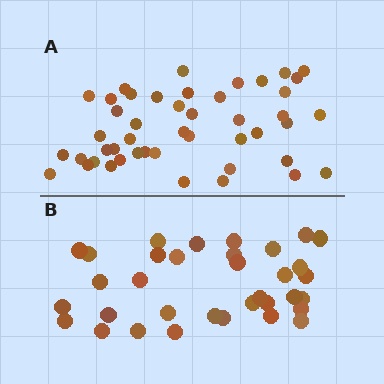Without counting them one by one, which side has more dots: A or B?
Region A (the top region) has more dots.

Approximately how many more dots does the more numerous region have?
Region A has roughly 12 or so more dots than region B.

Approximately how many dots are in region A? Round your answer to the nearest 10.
About 50 dots. (The exact count is 46, which rounds to 50.)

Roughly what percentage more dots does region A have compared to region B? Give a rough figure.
About 35% more.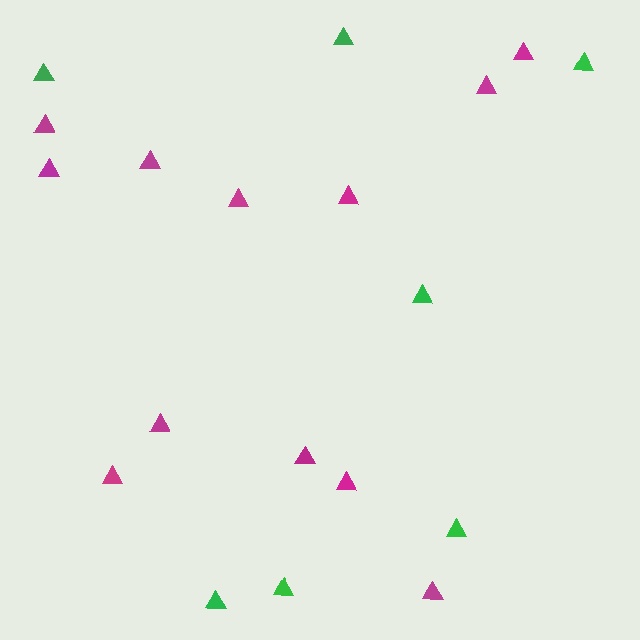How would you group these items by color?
There are 2 groups: one group of magenta triangles (12) and one group of green triangles (7).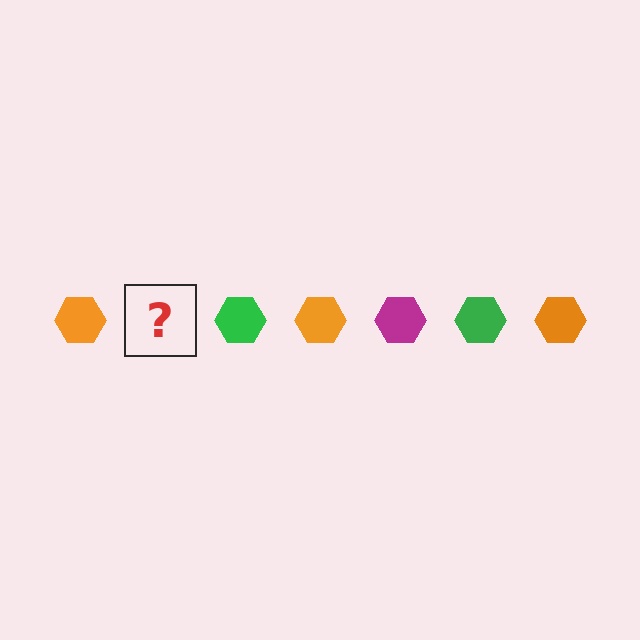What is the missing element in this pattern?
The missing element is a magenta hexagon.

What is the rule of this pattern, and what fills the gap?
The rule is that the pattern cycles through orange, magenta, green hexagons. The gap should be filled with a magenta hexagon.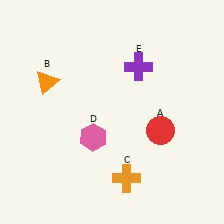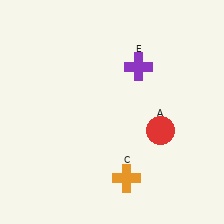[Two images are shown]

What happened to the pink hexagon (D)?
The pink hexagon (D) was removed in Image 2. It was in the bottom-left area of Image 1.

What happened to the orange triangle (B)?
The orange triangle (B) was removed in Image 2. It was in the top-left area of Image 1.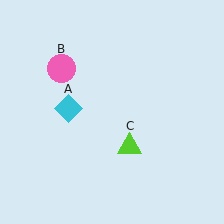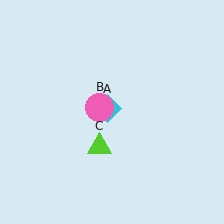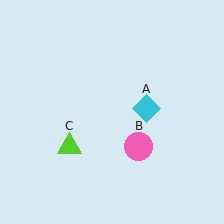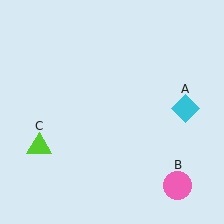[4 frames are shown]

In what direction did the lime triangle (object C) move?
The lime triangle (object C) moved left.